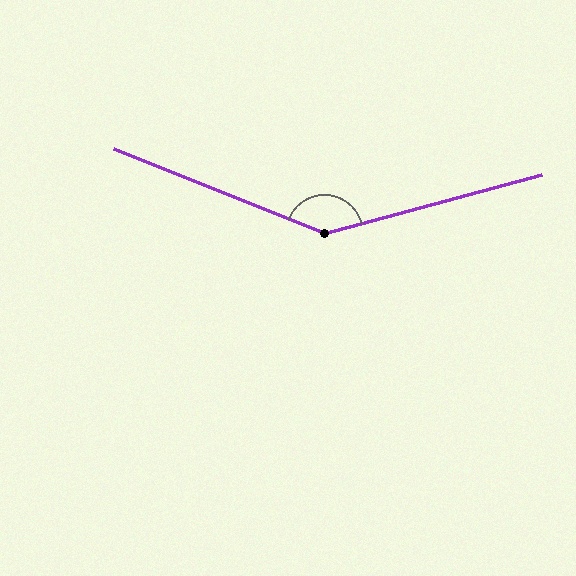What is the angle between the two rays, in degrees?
Approximately 143 degrees.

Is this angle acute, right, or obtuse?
It is obtuse.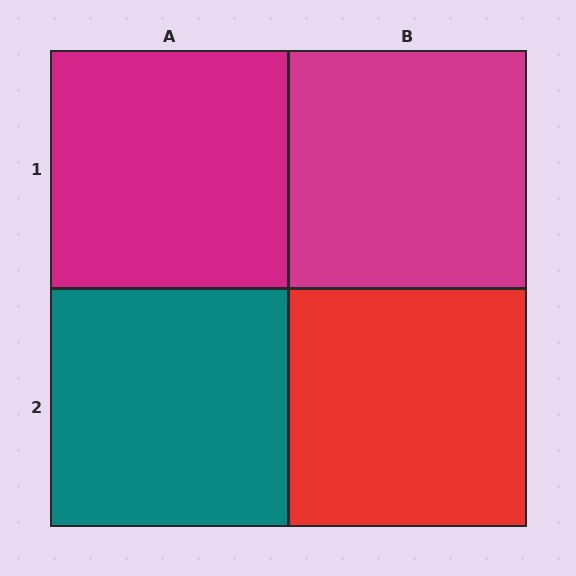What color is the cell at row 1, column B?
Magenta.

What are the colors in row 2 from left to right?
Teal, red.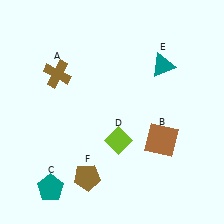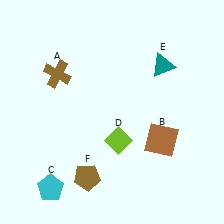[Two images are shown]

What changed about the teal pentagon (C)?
In Image 1, C is teal. In Image 2, it changed to cyan.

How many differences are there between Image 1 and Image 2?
There is 1 difference between the two images.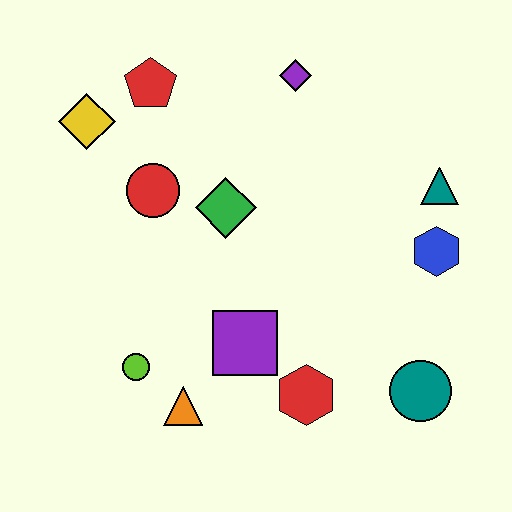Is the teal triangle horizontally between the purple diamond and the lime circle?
No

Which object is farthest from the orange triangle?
The purple diamond is farthest from the orange triangle.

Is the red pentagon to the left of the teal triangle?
Yes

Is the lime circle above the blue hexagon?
No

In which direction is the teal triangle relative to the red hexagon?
The teal triangle is above the red hexagon.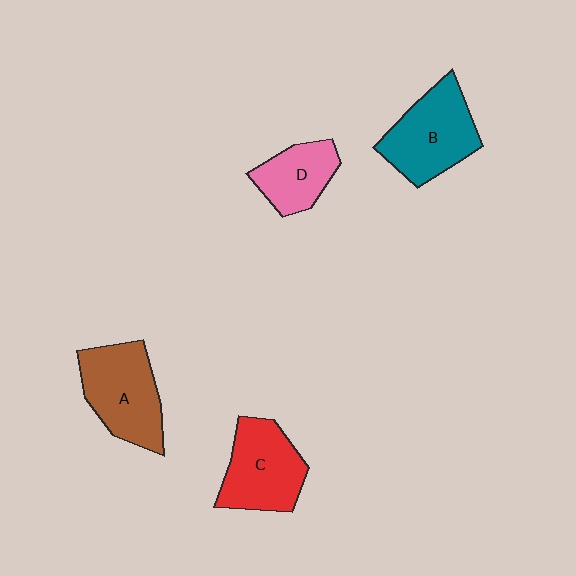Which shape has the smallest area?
Shape D (pink).